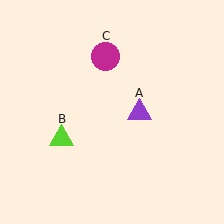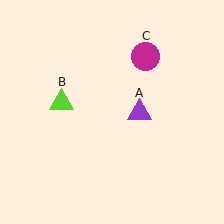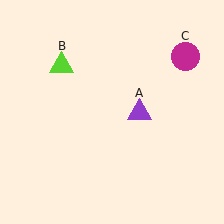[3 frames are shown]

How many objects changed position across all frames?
2 objects changed position: lime triangle (object B), magenta circle (object C).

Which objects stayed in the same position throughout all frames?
Purple triangle (object A) remained stationary.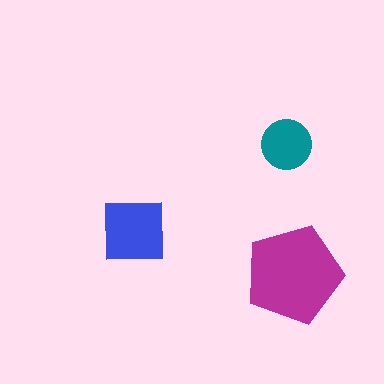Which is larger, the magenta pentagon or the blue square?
The magenta pentagon.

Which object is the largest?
The magenta pentagon.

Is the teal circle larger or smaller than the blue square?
Smaller.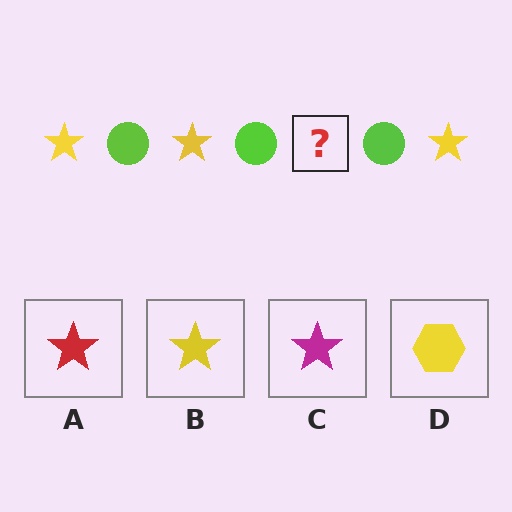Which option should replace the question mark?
Option B.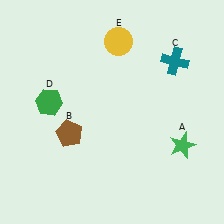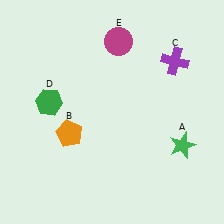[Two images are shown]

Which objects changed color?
B changed from brown to orange. C changed from teal to purple. E changed from yellow to magenta.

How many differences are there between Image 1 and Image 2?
There are 3 differences between the two images.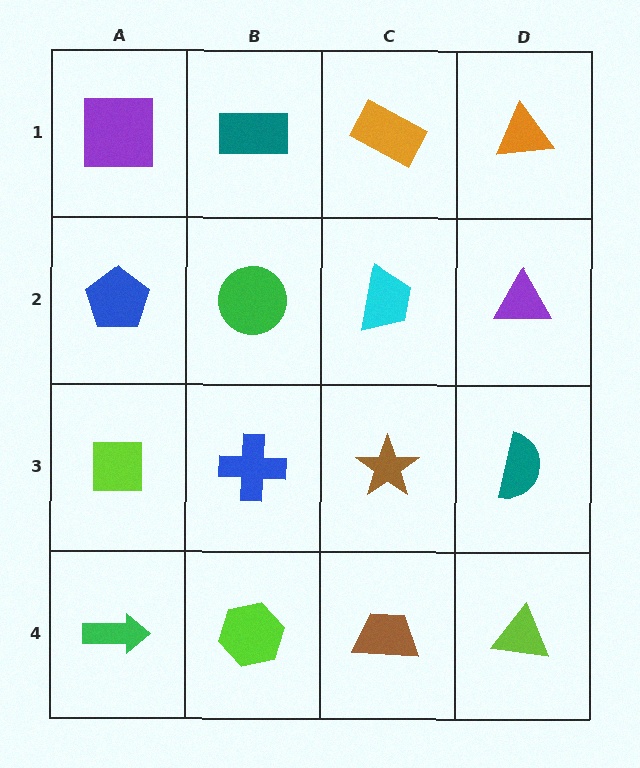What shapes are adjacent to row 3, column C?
A cyan trapezoid (row 2, column C), a brown trapezoid (row 4, column C), a blue cross (row 3, column B), a teal semicircle (row 3, column D).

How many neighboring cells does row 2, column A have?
3.